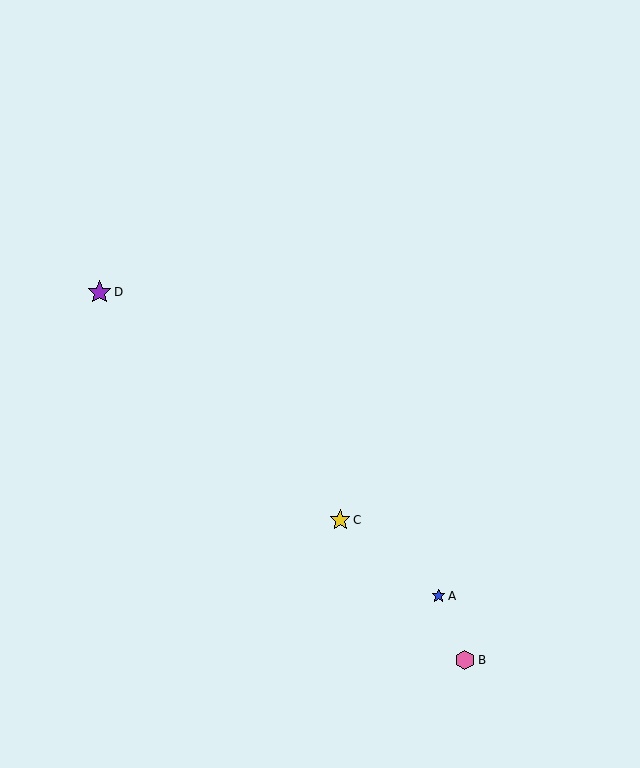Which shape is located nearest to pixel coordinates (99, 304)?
The purple star (labeled D) at (99, 292) is nearest to that location.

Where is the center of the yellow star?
The center of the yellow star is at (340, 520).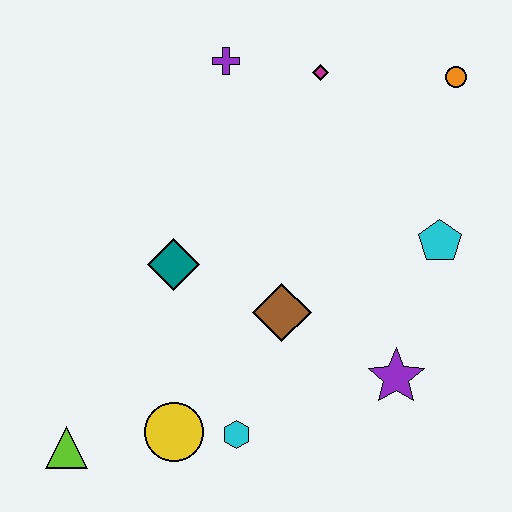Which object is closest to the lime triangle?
The yellow circle is closest to the lime triangle.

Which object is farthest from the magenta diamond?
The lime triangle is farthest from the magenta diamond.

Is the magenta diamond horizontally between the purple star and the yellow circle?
Yes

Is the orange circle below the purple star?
No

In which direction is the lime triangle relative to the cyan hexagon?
The lime triangle is to the left of the cyan hexagon.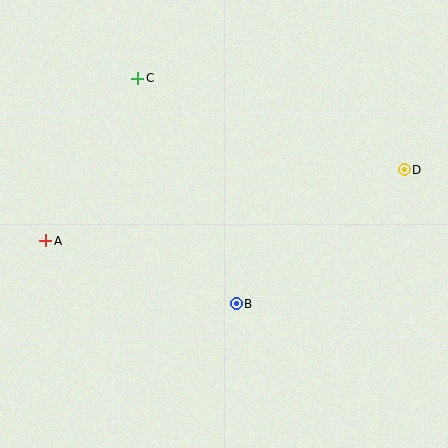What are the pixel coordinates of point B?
Point B is at (236, 304).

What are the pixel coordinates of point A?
Point A is at (46, 241).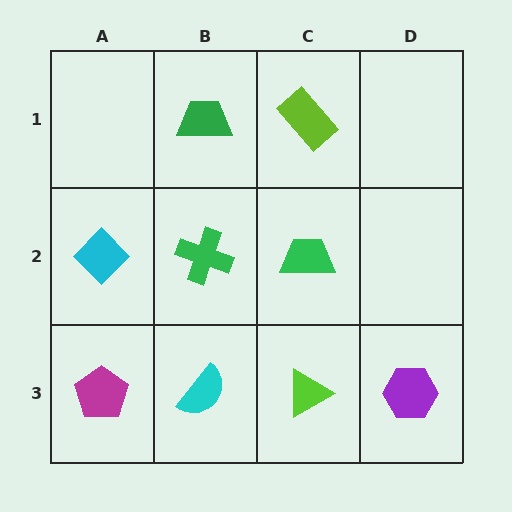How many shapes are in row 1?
2 shapes.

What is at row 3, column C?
A lime triangle.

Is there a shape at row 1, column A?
No, that cell is empty.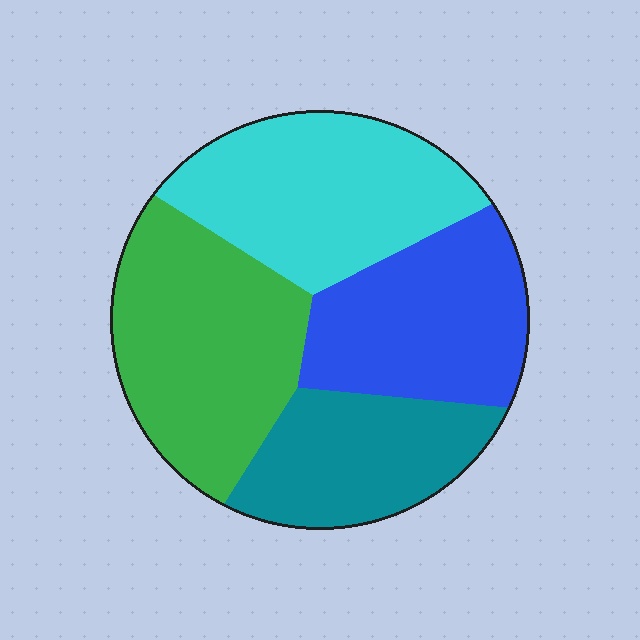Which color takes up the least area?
Teal, at roughly 20%.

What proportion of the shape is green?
Green takes up between a sixth and a third of the shape.